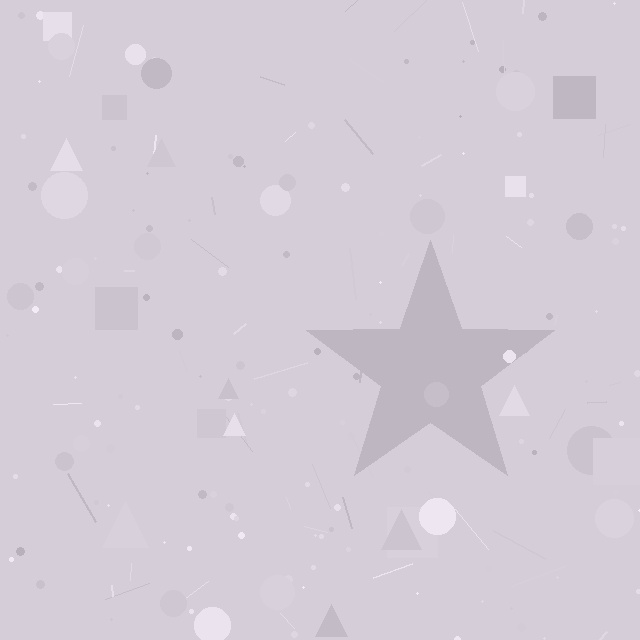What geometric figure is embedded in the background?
A star is embedded in the background.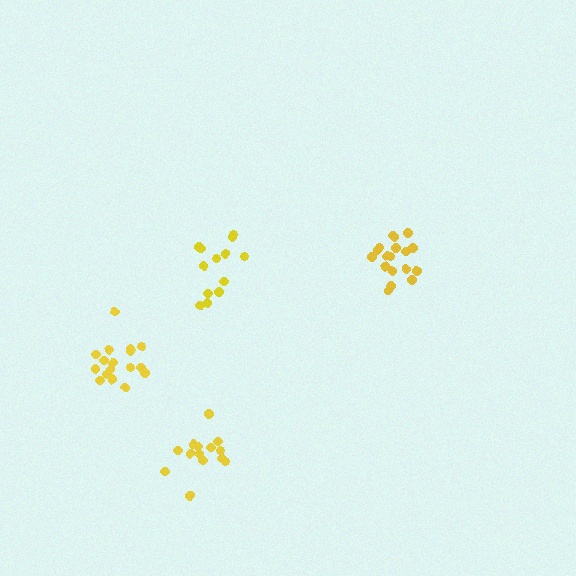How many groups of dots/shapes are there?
There are 4 groups.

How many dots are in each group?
Group 1: 18 dots, Group 2: 14 dots, Group 3: 13 dots, Group 4: 17 dots (62 total).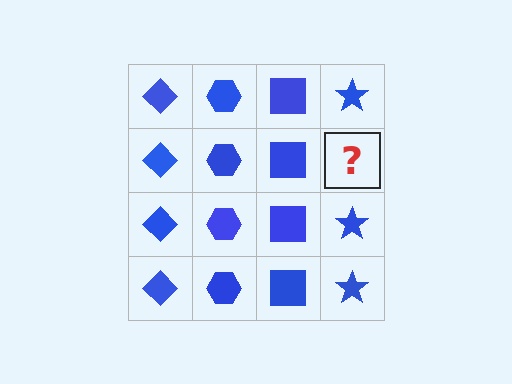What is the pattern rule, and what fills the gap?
The rule is that each column has a consistent shape. The gap should be filled with a blue star.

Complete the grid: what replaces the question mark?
The question mark should be replaced with a blue star.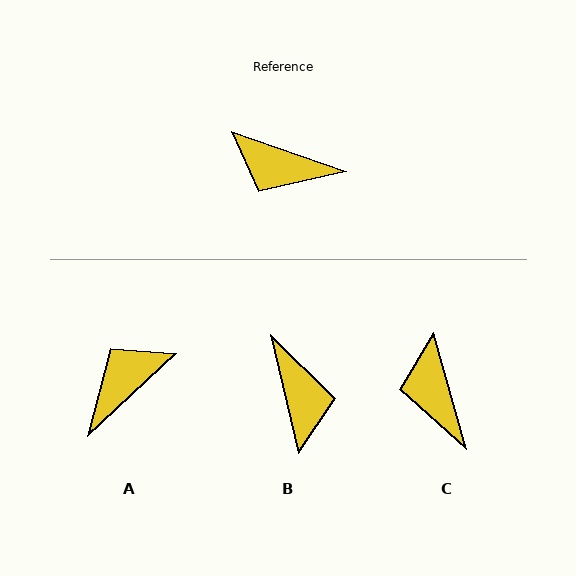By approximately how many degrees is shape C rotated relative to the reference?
Approximately 55 degrees clockwise.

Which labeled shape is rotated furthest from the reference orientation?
B, about 122 degrees away.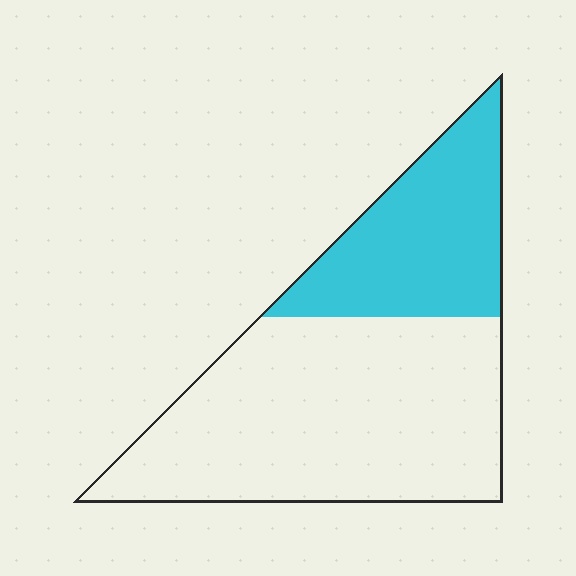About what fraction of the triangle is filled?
About one third (1/3).